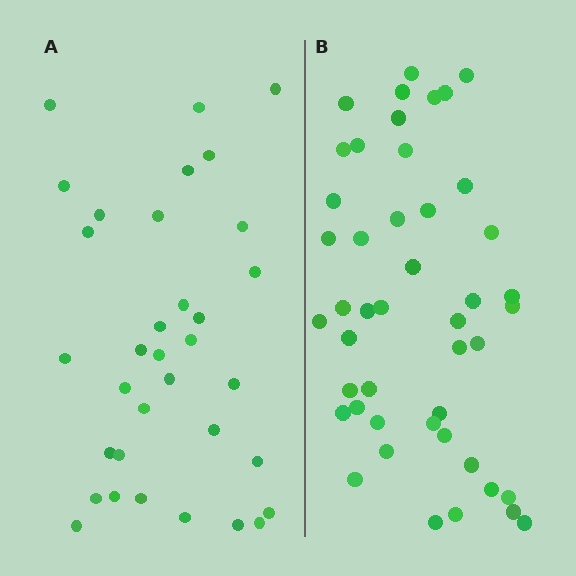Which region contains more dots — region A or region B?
Region B (the right region) has more dots.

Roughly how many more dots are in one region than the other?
Region B has roughly 12 or so more dots than region A.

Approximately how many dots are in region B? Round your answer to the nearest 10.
About 50 dots. (The exact count is 46, which rounds to 50.)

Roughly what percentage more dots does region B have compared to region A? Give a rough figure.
About 35% more.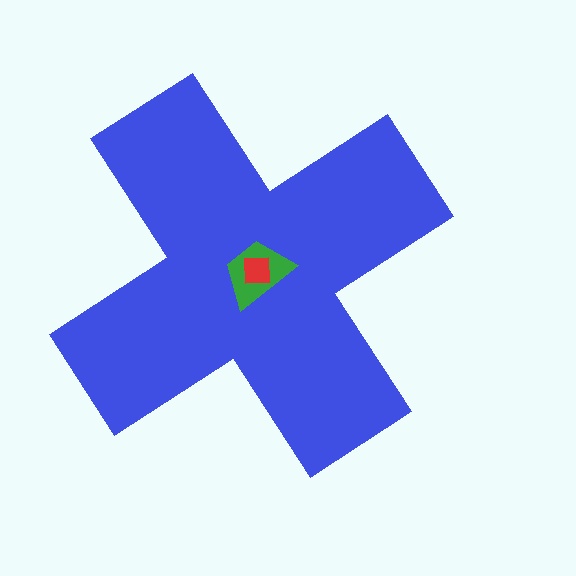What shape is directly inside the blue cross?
The green trapezoid.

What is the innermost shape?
The red square.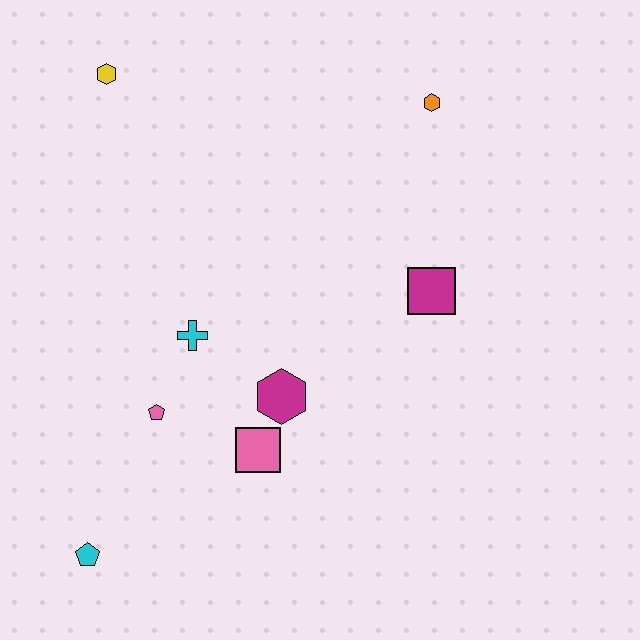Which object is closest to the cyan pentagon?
The pink pentagon is closest to the cyan pentagon.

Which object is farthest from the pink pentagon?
The orange hexagon is farthest from the pink pentagon.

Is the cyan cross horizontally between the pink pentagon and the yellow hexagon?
No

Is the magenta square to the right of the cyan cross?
Yes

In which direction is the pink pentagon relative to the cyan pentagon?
The pink pentagon is above the cyan pentagon.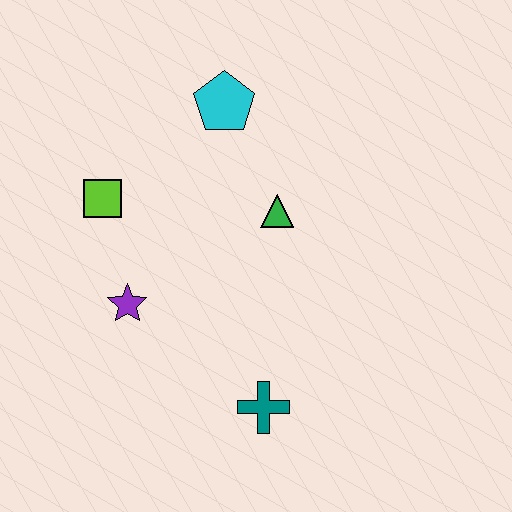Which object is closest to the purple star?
The lime square is closest to the purple star.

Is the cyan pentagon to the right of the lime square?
Yes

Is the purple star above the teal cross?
Yes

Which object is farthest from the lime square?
The teal cross is farthest from the lime square.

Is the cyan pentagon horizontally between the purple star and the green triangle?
Yes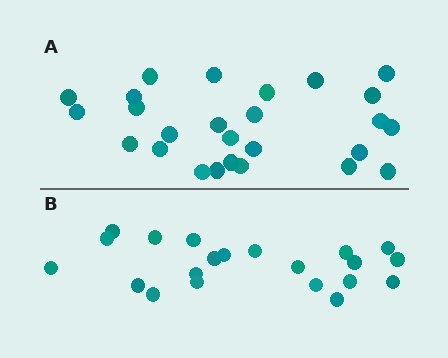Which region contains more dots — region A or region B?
Region A (the top region) has more dots.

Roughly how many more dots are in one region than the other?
Region A has about 5 more dots than region B.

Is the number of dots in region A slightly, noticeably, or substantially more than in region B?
Region A has only slightly more — the two regions are fairly close. The ratio is roughly 1.2 to 1.